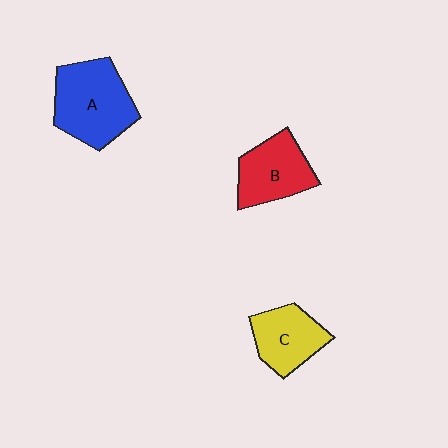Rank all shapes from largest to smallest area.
From largest to smallest: A (blue), B (red), C (yellow).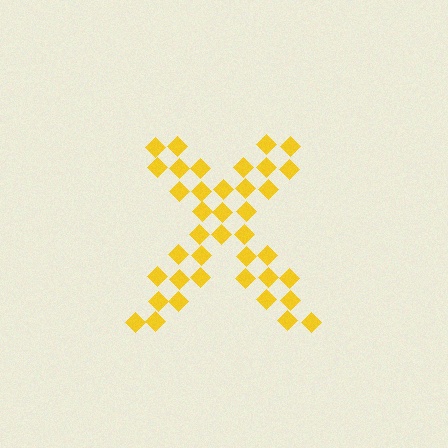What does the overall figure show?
The overall figure shows the letter X.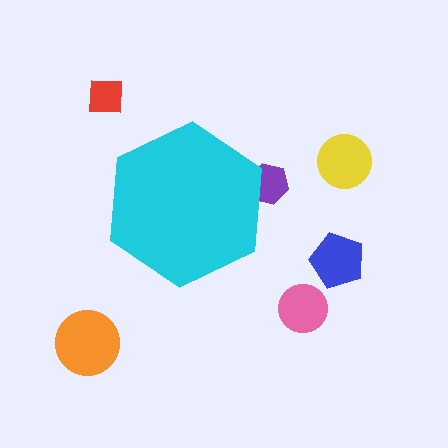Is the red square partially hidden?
No, the red square is fully visible.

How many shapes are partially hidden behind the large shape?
1 shape is partially hidden.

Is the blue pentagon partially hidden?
No, the blue pentagon is fully visible.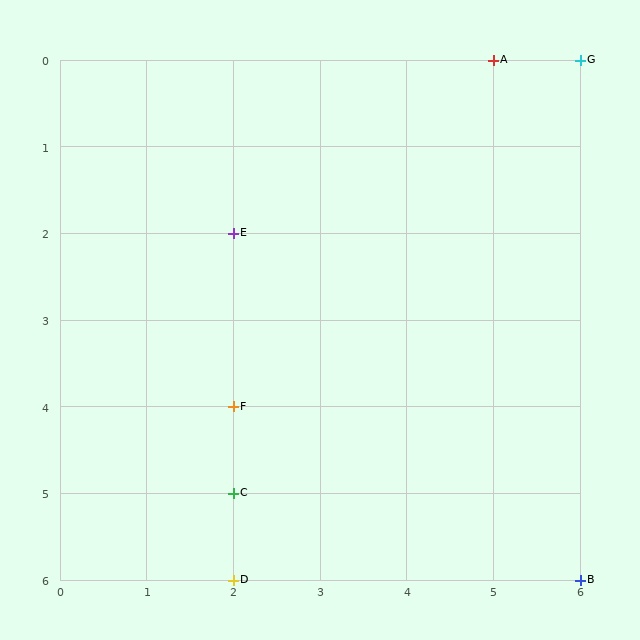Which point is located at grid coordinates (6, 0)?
Point G is at (6, 0).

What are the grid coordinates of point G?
Point G is at grid coordinates (6, 0).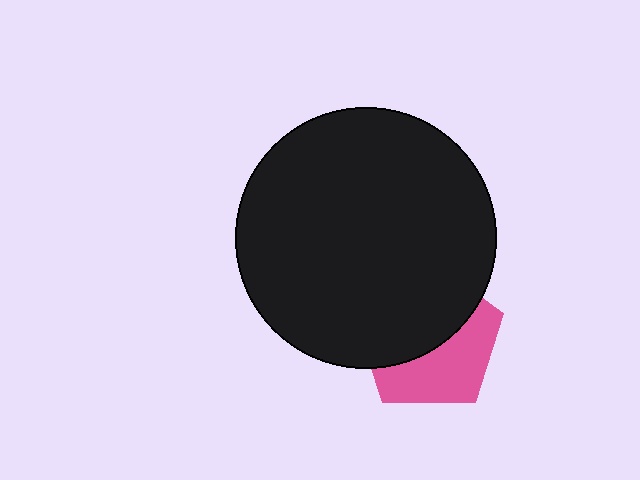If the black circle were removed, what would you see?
You would see the complete pink pentagon.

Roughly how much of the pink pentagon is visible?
About half of it is visible (roughly 45%).